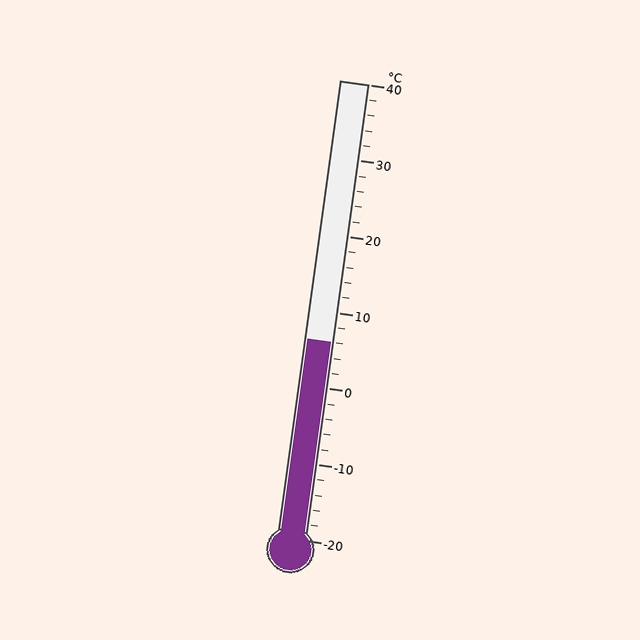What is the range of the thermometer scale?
The thermometer scale ranges from -20°C to 40°C.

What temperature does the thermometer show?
The thermometer shows approximately 6°C.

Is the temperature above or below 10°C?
The temperature is below 10°C.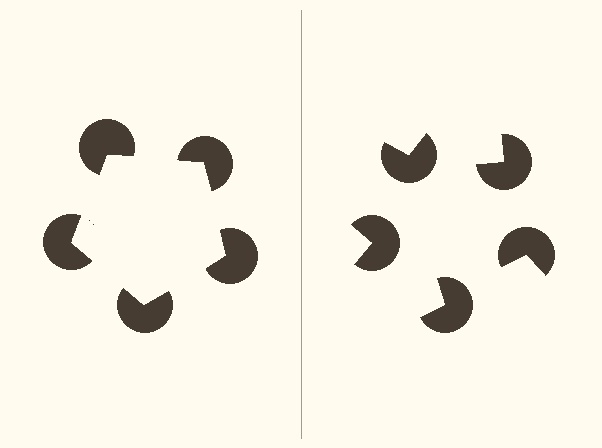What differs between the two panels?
The pac-man discs are positioned identically on both sides; only the wedge orientations differ. On the left they align to a pentagon; on the right they are misaligned.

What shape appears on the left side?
An illusory pentagon.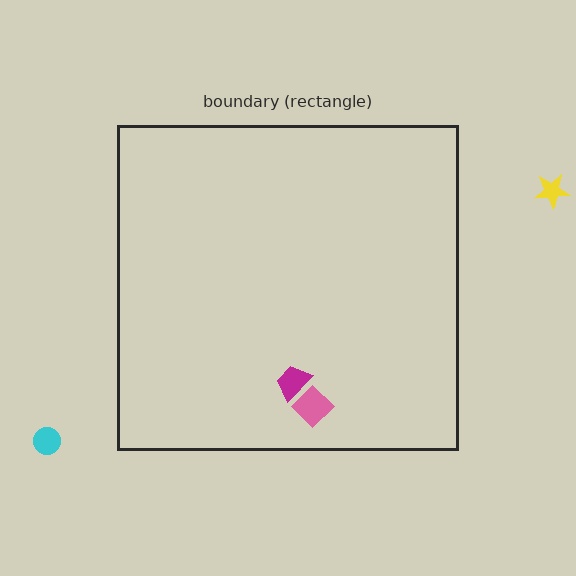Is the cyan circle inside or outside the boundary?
Outside.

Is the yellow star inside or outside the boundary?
Outside.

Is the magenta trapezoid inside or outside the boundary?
Inside.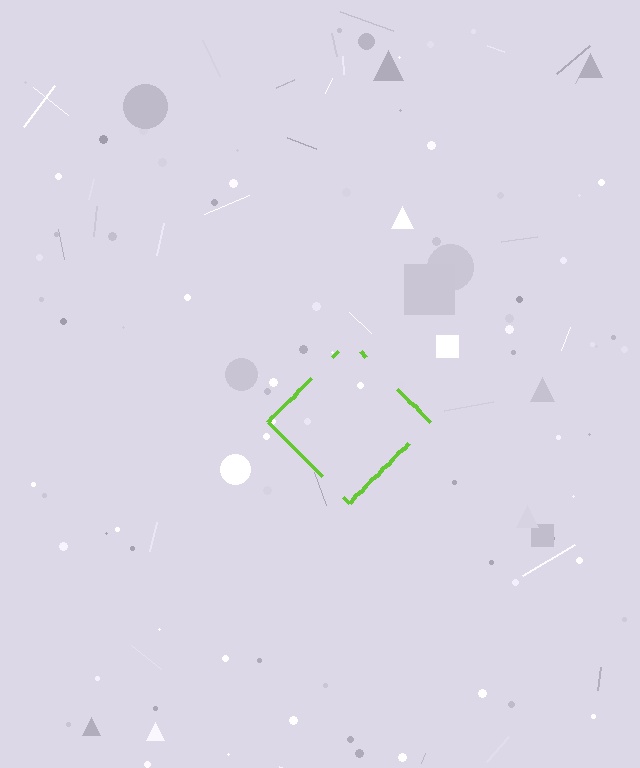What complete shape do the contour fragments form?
The contour fragments form a diamond.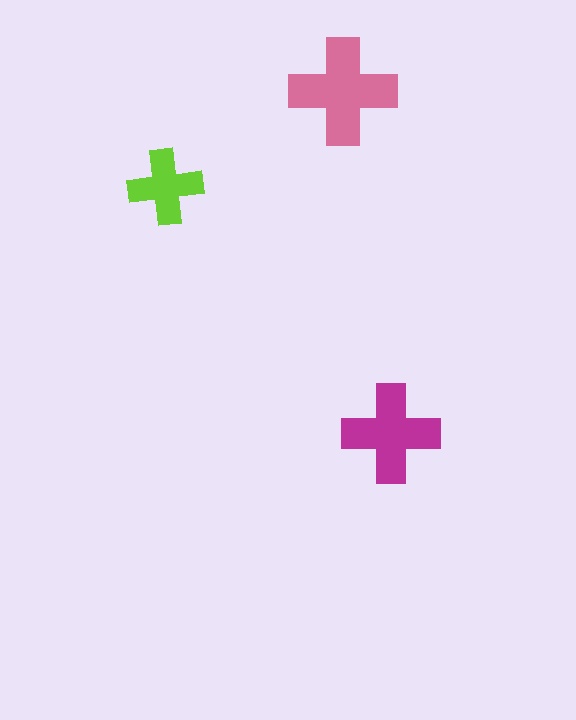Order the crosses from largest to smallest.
the pink one, the magenta one, the lime one.